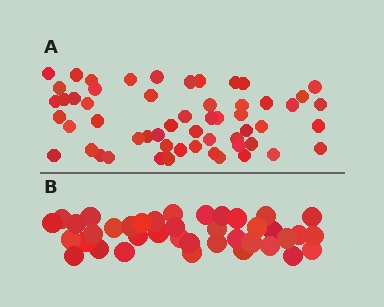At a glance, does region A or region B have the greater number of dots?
Region A (the top region) has more dots.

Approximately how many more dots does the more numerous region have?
Region A has approximately 15 more dots than region B.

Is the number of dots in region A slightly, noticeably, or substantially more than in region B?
Region A has noticeably more, but not dramatically so. The ratio is roughly 1.4 to 1.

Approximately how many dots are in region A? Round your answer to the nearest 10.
About 60 dots. (The exact count is 56, which rounds to 60.)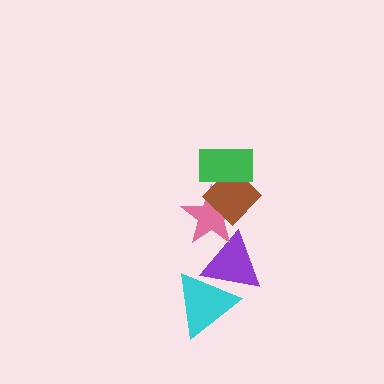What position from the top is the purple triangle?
The purple triangle is 4th from the top.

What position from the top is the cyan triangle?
The cyan triangle is 5th from the top.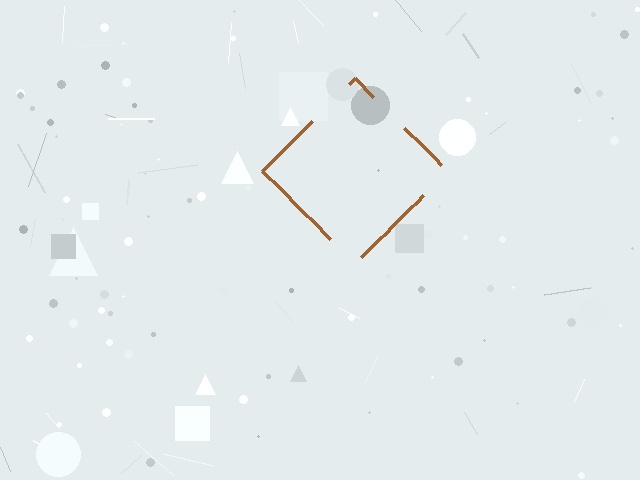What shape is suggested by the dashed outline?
The dashed outline suggests a diamond.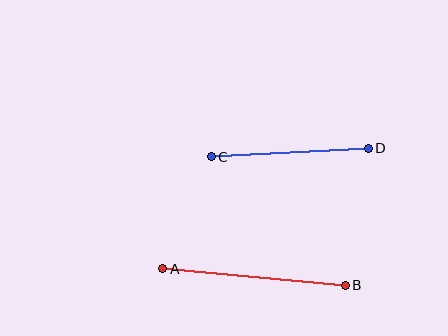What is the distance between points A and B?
The distance is approximately 183 pixels.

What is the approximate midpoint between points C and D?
The midpoint is at approximately (290, 152) pixels.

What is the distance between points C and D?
The distance is approximately 157 pixels.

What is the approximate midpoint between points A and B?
The midpoint is at approximately (254, 277) pixels.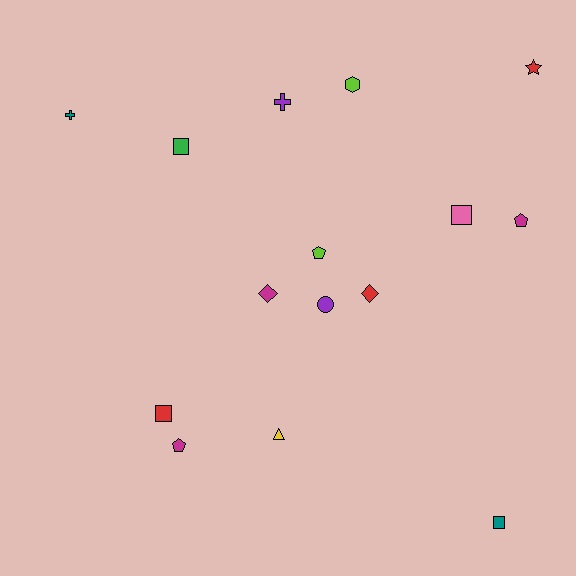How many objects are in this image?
There are 15 objects.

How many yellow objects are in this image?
There is 1 yellow object.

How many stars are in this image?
There is 1 star.